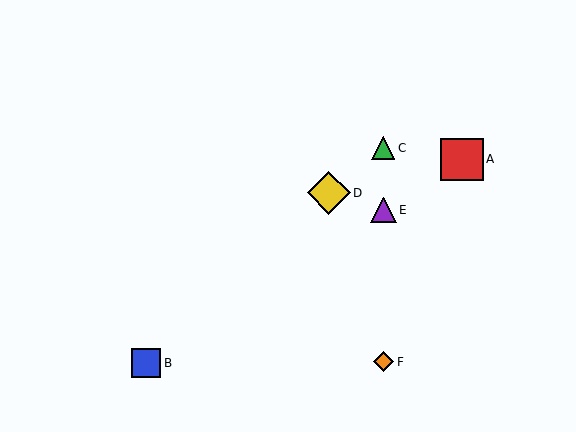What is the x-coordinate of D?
Object D is at x≈329.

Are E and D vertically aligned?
No, E is at x≈383 and D is at x≈329.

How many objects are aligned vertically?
3 objects (C, E, F) are aligned vertically.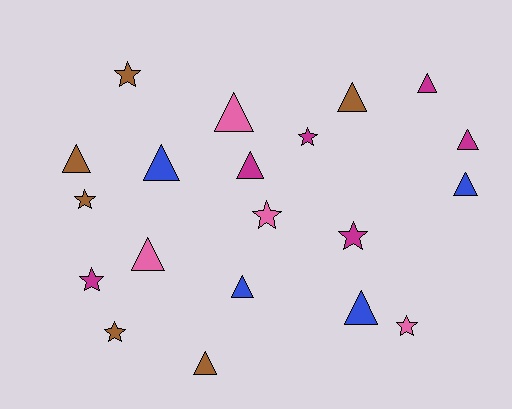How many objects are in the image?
There are 20 objects.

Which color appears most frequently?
Magenta, with 6 objects.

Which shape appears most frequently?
Triangle, with 12 objects.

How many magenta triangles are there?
There are 3 magenta triangles.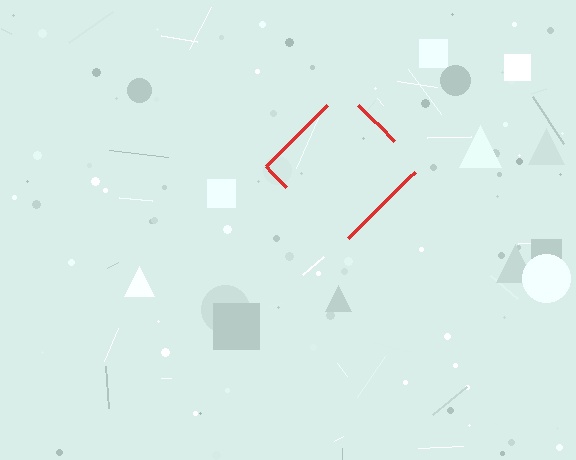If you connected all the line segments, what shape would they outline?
They would outline a diamond.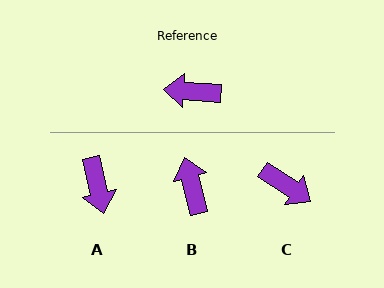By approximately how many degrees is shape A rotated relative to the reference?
Approximately 107 degrees counter-clockwise.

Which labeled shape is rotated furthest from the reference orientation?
C, about 151 degrees away.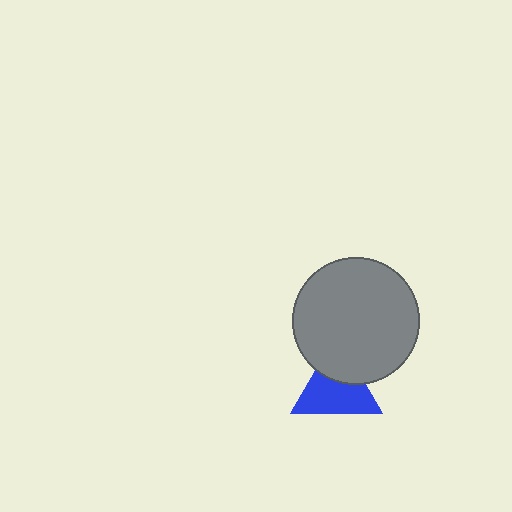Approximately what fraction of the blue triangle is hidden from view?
Roughly 35% of the blue triangle is hidden behind the gray circle.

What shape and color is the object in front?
The object in front is a gray circle.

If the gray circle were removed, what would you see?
You would see the complete blue triangle.